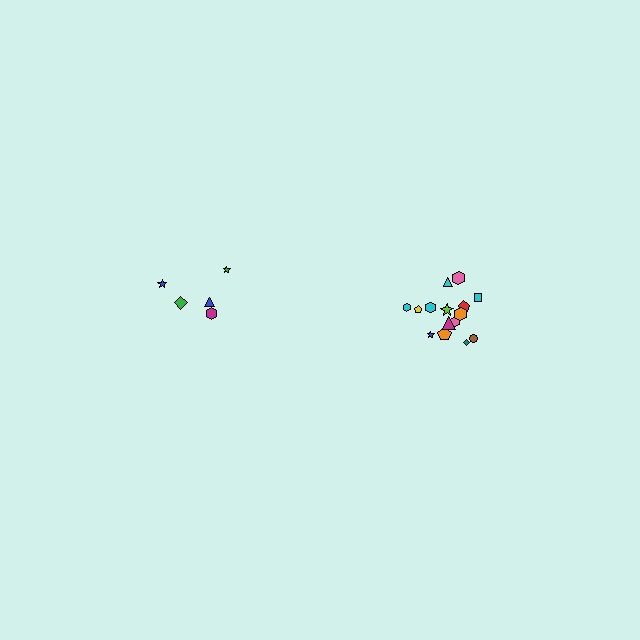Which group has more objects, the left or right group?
The right group.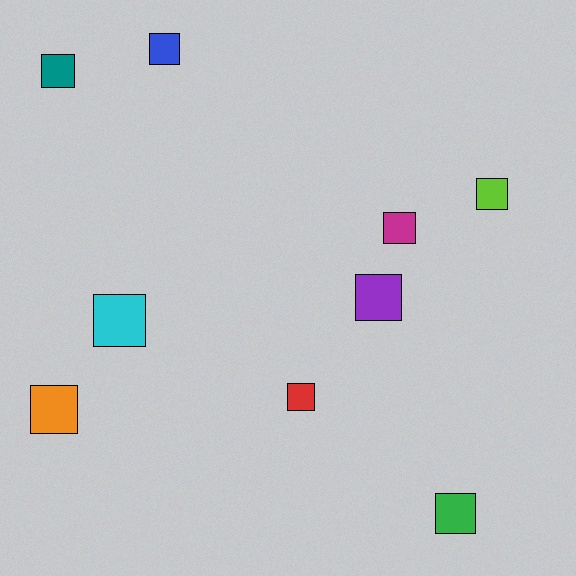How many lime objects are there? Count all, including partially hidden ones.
There is 1 lime object.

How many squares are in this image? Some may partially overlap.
There are 9 squares.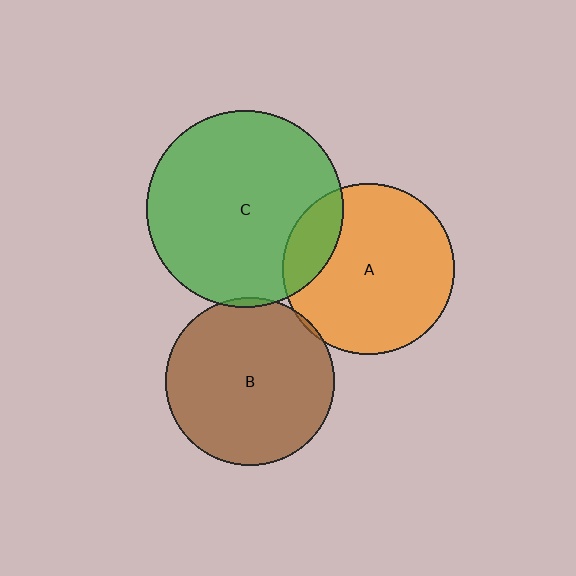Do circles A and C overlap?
Yes.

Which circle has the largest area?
Circle C (green).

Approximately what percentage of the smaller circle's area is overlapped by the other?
Approximately 15%.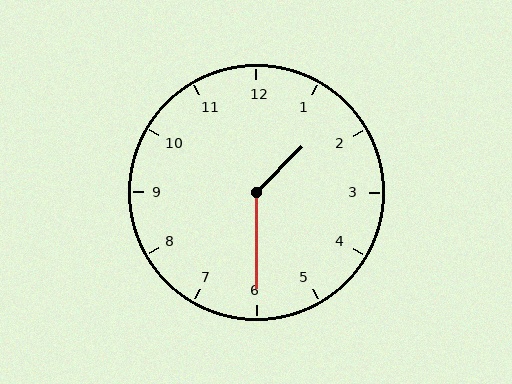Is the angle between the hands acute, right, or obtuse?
It is obtuse.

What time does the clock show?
1:30.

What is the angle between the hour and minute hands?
Approximately 135 degrees.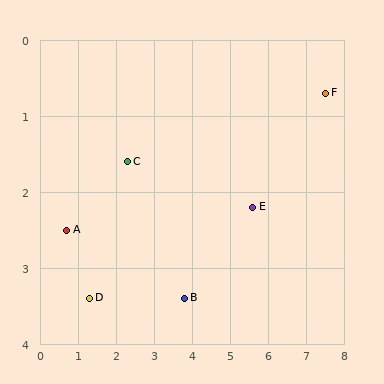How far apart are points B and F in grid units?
Points B and F are about 4.6 grid units apart.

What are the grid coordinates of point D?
Point D is at approximately (1.3, 3.4).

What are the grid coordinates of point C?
Point C is at approximately (2.3, 1.6).